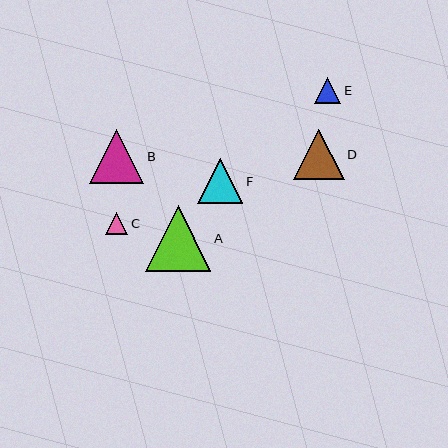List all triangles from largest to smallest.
From largest to smallest: A, B, D, F, E, C.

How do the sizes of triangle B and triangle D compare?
Triangle B and triangle D are approximately the same size.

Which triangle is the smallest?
Triangle C is the smallest with a size of approximately 22 pixels.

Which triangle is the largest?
Triangle A is the largest with a size of approximately 66 pixels.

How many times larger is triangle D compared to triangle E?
Triangle D is approximately 1.9 times the size of triangle E.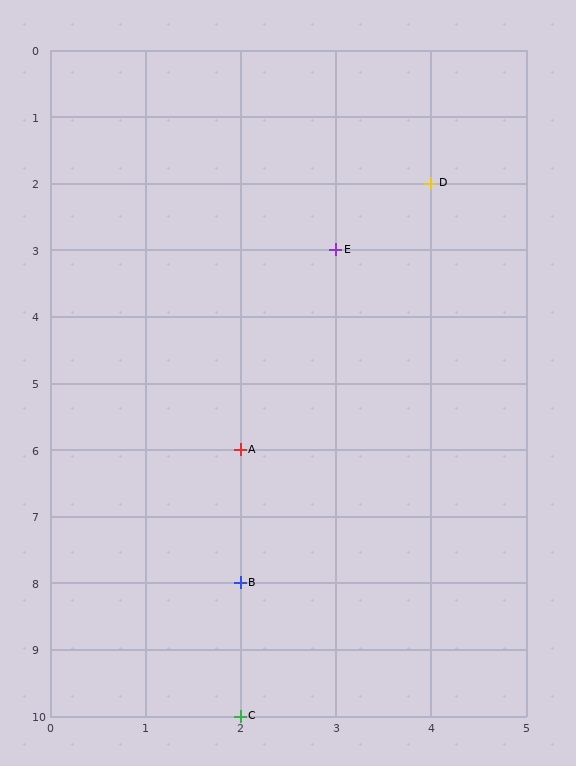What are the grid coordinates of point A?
Point A is at grid coordinates (2, 6).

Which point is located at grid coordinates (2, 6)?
Point A is at (2, 6).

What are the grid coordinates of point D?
Point D is at grid coordinates (4, 2).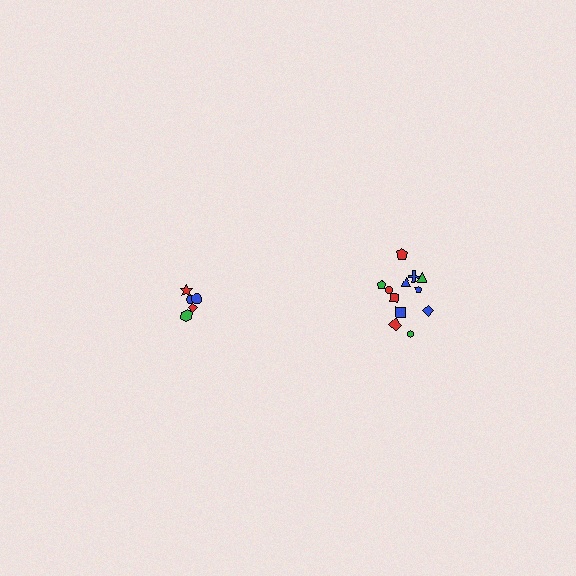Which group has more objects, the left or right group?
The right group.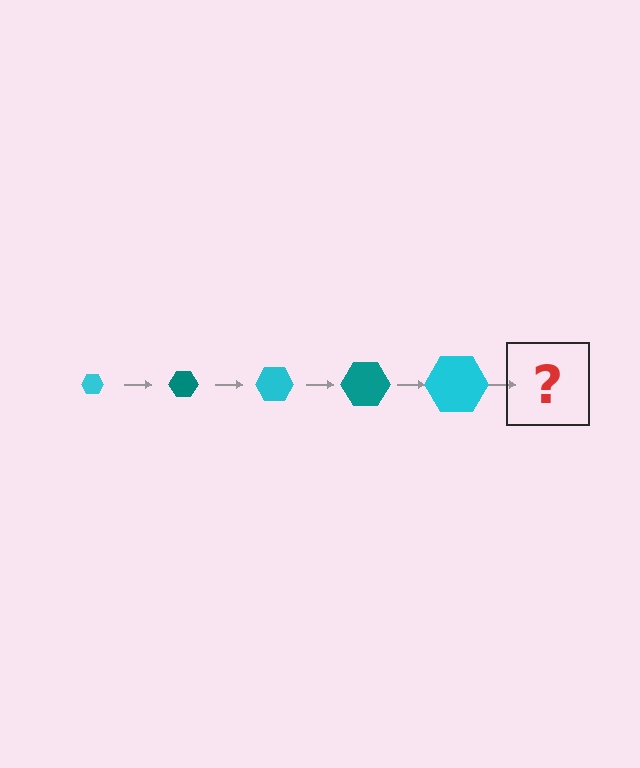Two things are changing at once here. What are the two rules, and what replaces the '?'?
The two rules are that the hexagon grows larger each step and the color cycles through cyan and teal. The '?' should be a teal hexagon, larger than the previous one.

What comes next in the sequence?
The next element should be a teal hexagon, larger than the previous one.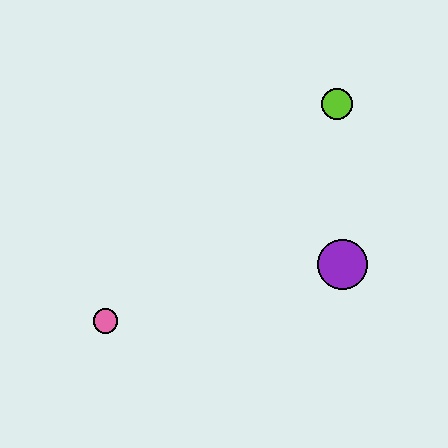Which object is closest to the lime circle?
The purple circle is closest to the lime circle.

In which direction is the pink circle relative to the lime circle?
The pink circle is to the left of the lime circle.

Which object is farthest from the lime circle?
The pink circle is farthest from the lime circle.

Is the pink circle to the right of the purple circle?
No